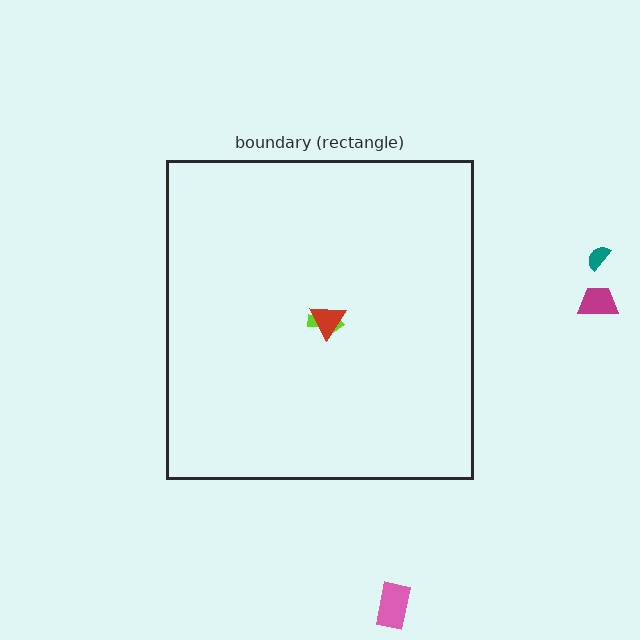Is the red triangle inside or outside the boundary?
Inside.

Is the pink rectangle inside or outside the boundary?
Outside.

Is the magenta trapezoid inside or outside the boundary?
Outside.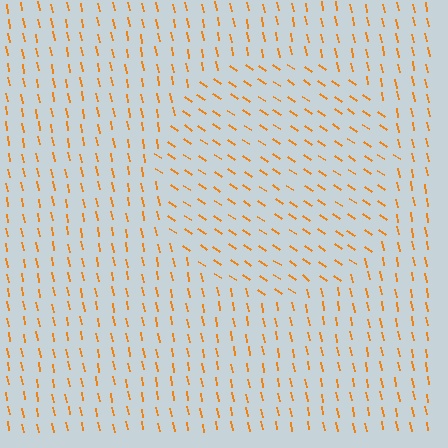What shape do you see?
I see a circle.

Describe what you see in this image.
The image is filled with small orange line segments. A circle region in the image has lines oriented differently from the surrounding lines, creating a visible texture boundary.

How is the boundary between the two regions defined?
The boundary is defined purely by a change in line orientation (approximately 45 degrees difference). All lines are the same color and thickness.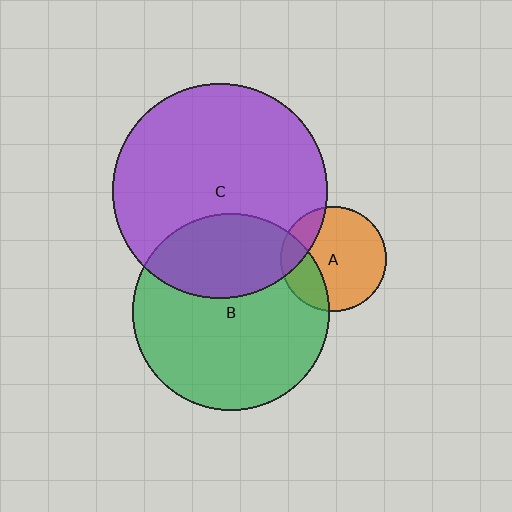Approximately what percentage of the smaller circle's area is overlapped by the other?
Approximately 30%.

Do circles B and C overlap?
Yes.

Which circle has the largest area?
Circle C (purple).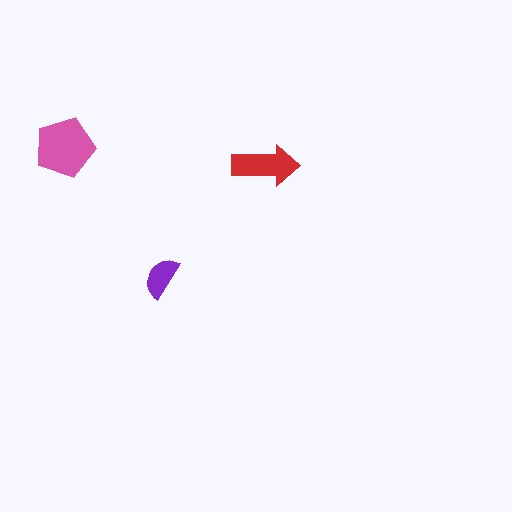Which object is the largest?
The pink pentagon.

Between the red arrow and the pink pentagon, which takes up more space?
The pink pentagon.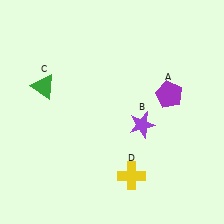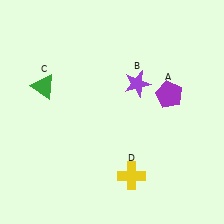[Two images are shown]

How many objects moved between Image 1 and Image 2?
1 object moved between the two images.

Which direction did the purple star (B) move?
The purple star (B) moved up.